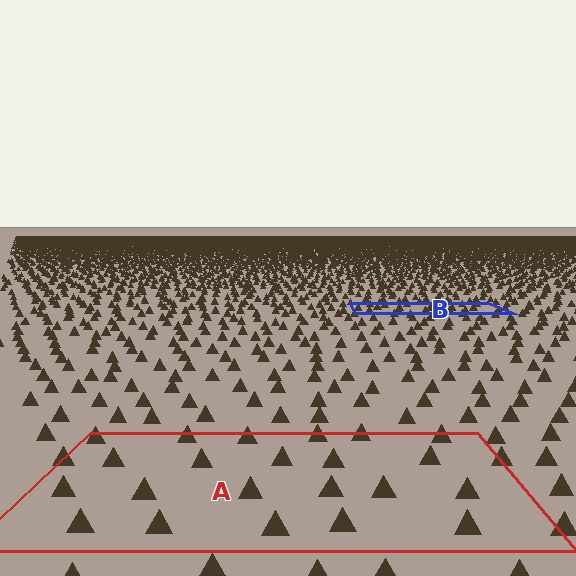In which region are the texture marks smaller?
The texture marks are smaller in region B, because it is farther away.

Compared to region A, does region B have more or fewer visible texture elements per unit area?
Region B has more texture elements per unit area — they are packed more densely because it is farther away.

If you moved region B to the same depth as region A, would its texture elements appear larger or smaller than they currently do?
They would appear larger. At a closer depth, the same texture elements are projected at a bigger on-screen size.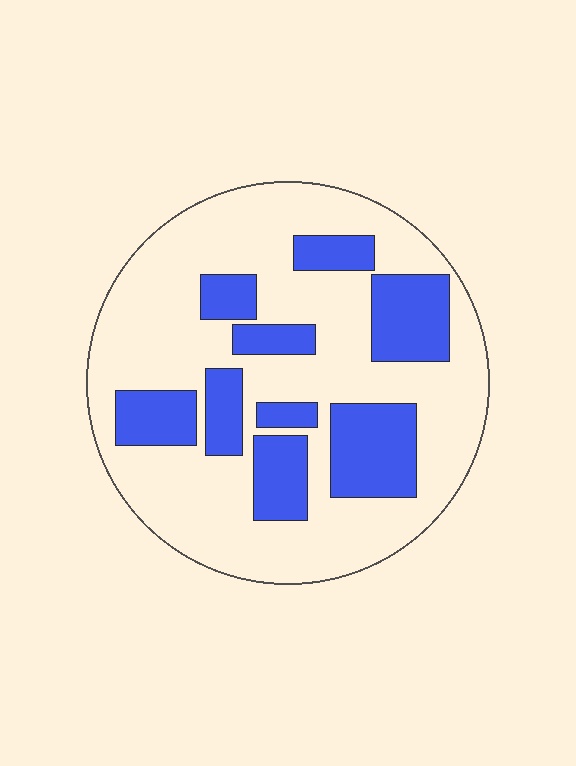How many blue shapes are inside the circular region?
9.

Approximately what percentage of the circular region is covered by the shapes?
Approximately 30%.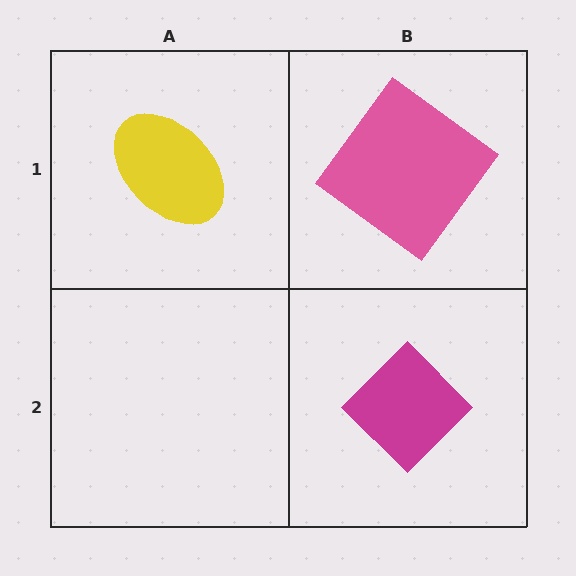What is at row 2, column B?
A magenta diamond.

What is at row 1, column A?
A yellow ellipse.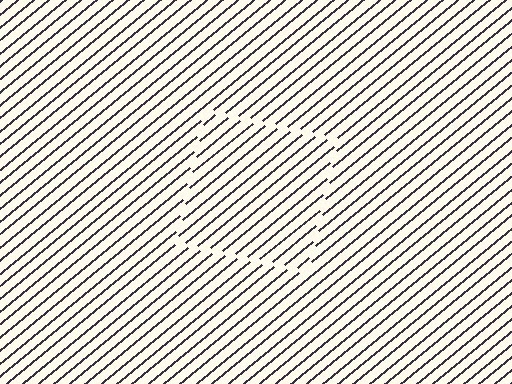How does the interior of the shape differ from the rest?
The interior of the shape contains the same grating, shifted by half a period — the contour is defined by the phase discontinuity where line-ends from the inner and outer gratings abut.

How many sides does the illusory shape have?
4 sides — the line-ends trace a square.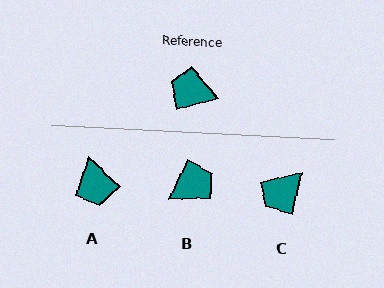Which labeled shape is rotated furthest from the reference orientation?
B, about 131 degrees away.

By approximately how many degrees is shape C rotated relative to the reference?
Approximately 63 degrees counter-clockwise.